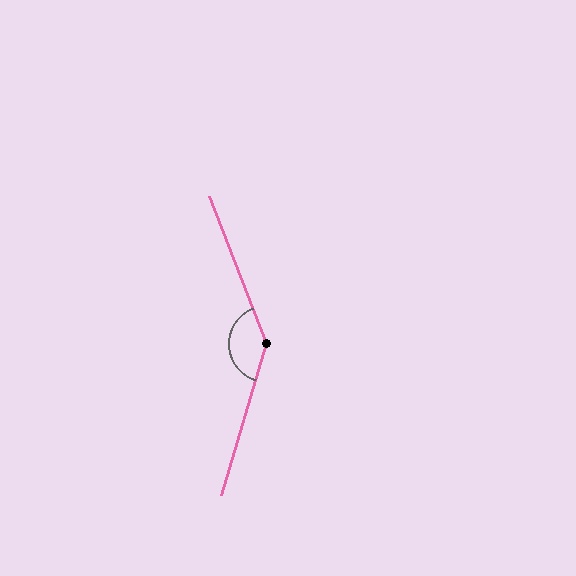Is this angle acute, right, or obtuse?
It is obtuse.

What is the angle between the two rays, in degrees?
Approximately 142 degrees.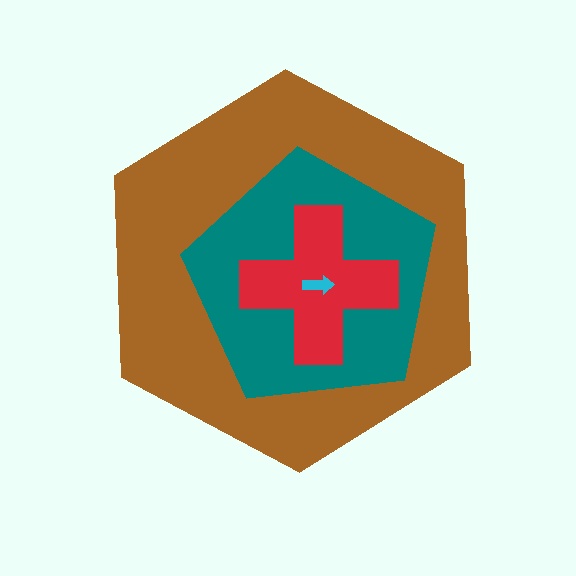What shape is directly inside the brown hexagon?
The teal pentagon.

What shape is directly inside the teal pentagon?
The red cross.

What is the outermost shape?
The brown hexagon.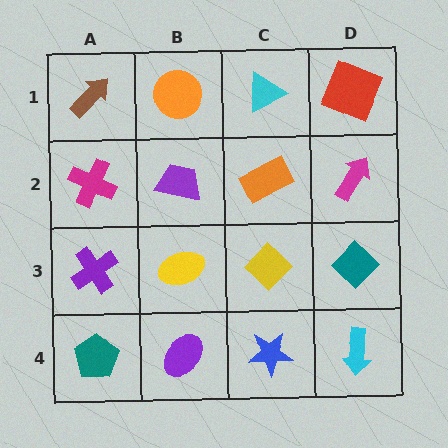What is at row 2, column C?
An orange rectangle.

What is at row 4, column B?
A purple ellipse.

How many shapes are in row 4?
4 shapes.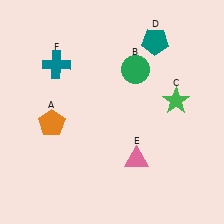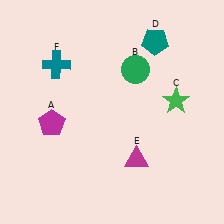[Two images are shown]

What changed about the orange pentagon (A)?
In Image 1, A is orange. In Image 2, it changed to magenta.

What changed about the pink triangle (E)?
In Image 1, E is pink. In Image 2, it changed to magenta.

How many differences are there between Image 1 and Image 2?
There are 2 differences between the two images.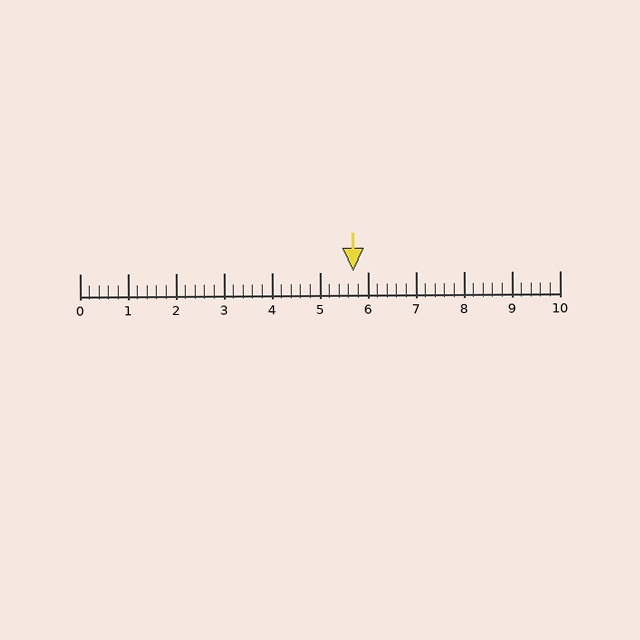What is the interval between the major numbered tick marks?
The major tick marks are spaced 1 units apart.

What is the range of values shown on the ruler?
The ruler shows values from 0 to 10.